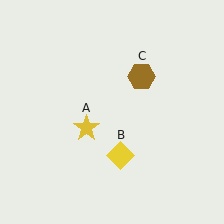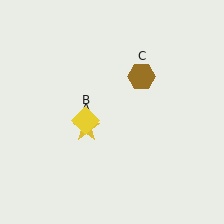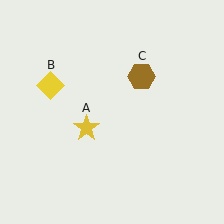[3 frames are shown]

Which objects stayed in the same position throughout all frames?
Yellow star (object A) and brown hexagon (object C) remained stationary.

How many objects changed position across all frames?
1 object changed position: yellow diamond (object B).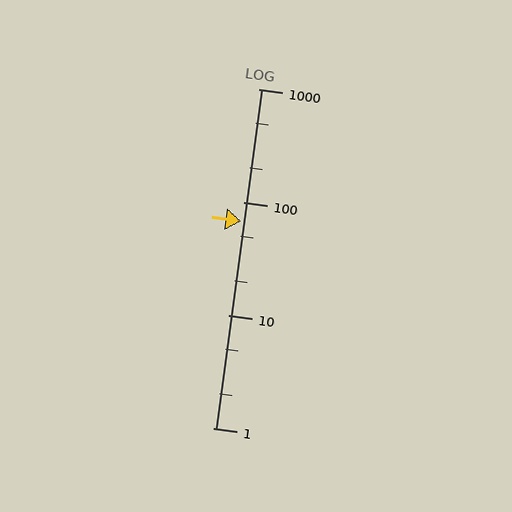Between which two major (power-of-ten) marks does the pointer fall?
The pointer is between 10 and 100.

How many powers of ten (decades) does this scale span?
The scale spans 3 decades, from 1 to 1000.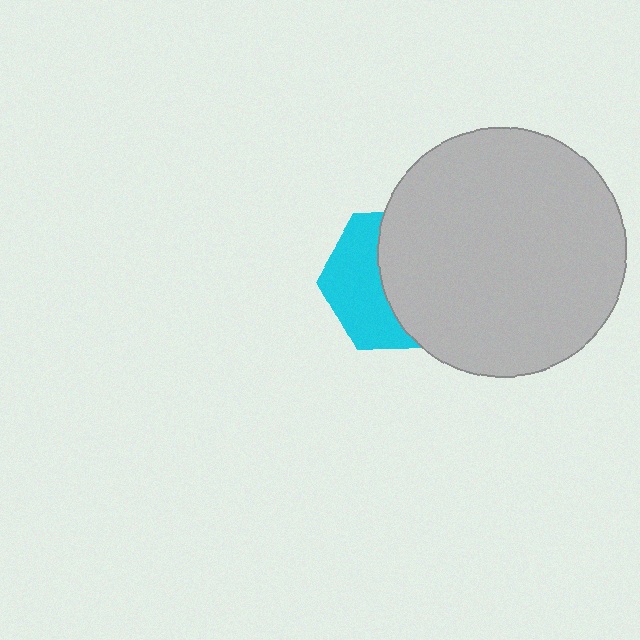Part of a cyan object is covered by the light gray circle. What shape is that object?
It is a hexagon.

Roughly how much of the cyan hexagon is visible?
A small part of it is visible (roughly 44%).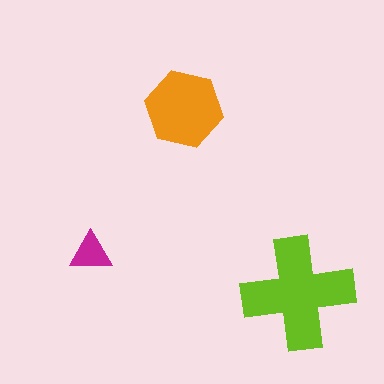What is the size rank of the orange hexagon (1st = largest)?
2nd.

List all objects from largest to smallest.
The lime cross, the orange hexagon, the magenta triangle.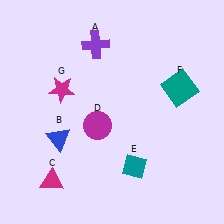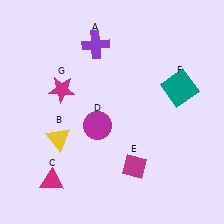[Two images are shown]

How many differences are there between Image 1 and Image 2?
There are 2 differences between the two images.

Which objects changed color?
B changed from blue to yellow. E changed from teal to magenta.